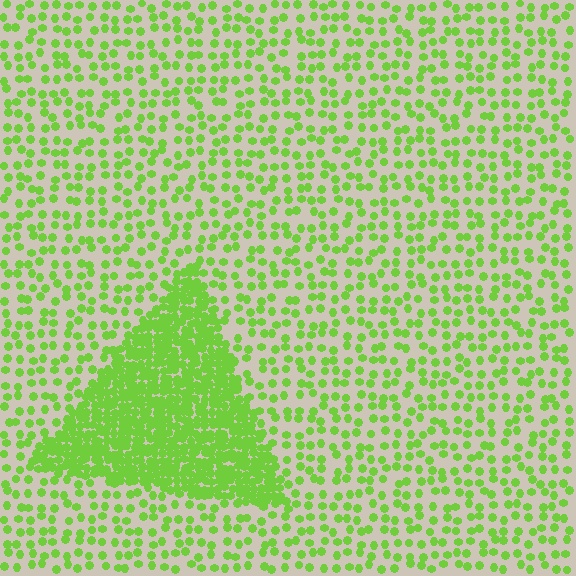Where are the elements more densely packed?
The elements are more densely packed inside the triangle boundary.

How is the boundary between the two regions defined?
The boundary is defined by a change in element density (approximately 3.1x ratio). All elements are the same color, size, and shape.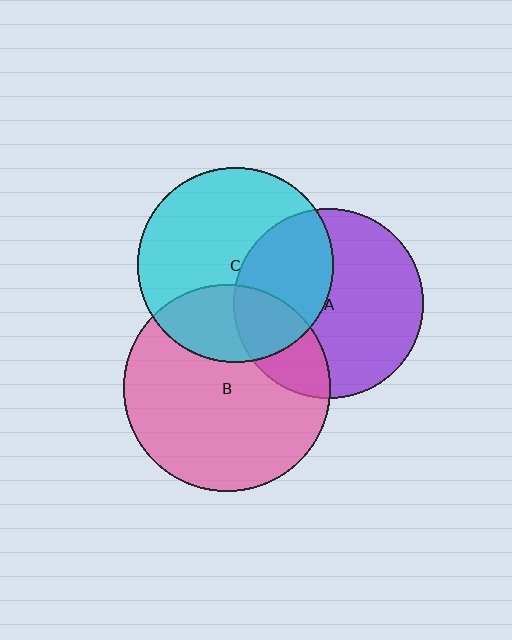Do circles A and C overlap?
Yes.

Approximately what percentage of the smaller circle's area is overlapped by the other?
Approximately 35%.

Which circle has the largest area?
Circle B (pink).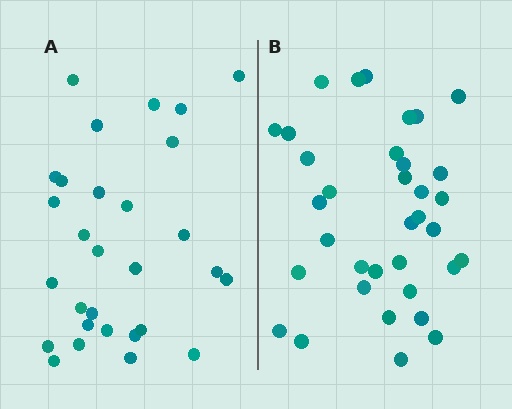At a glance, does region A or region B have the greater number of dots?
Region B (the right region) has more dots.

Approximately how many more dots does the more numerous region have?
Region B has about 6 more dots than region A.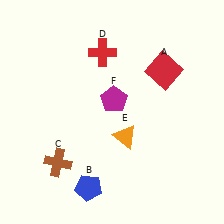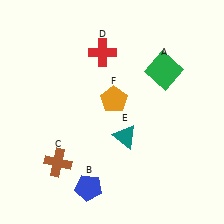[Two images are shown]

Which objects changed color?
A changed from red to green. E changed from orange to teal. F changed from magenta to orange.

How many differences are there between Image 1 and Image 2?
There are 3 differences between the two images.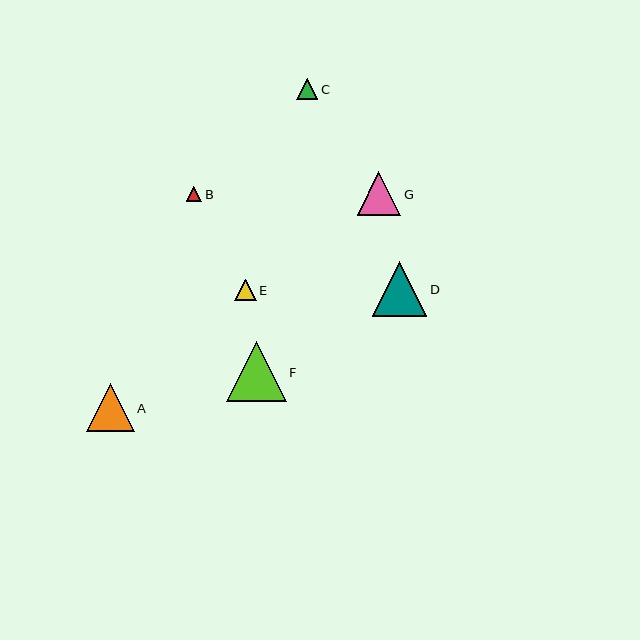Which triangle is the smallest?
Triangle B is the smallest with a size of approximately 15 pixels.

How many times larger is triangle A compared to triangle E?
Triangle A is approximately 2.2 times the size of triangle E.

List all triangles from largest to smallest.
From largest to smallest: F, D, A, G, E, C, B.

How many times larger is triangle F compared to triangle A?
Triangle F is approximately 1.3 times the size of triangle A.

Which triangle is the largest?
Triangle F is the largest with a size of approximately 60 pixels.